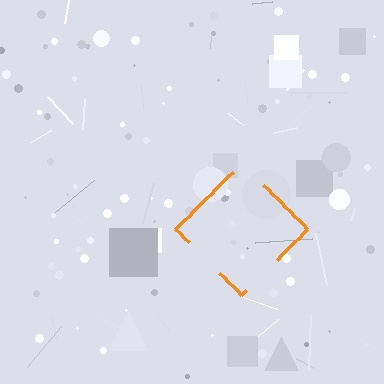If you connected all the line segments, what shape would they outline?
They would outline a diamond.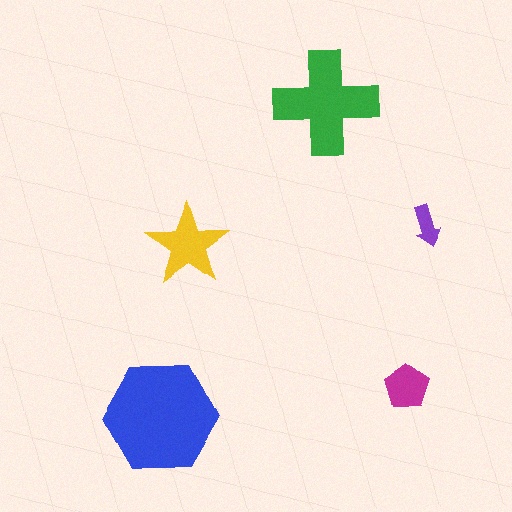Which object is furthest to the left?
The blue hexagon is leftmost.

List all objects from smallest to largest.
The purple arrow, the magenta pentagon, the yellow star, the green cross, the blue hexagon.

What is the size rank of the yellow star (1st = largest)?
3rd.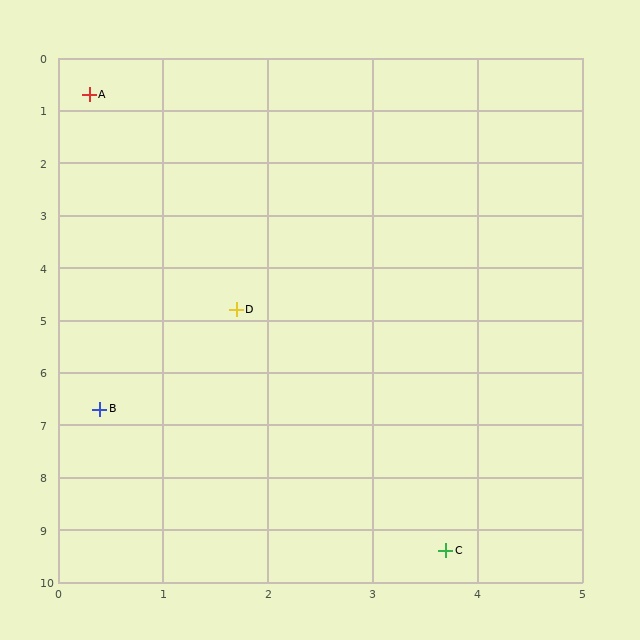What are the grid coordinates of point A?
Point A is at approximately (0.3, 0.7).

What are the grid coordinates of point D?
Point D is at approximately (1.7, 4.8).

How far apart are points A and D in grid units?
Points A and D are about 4.3 grid units apart.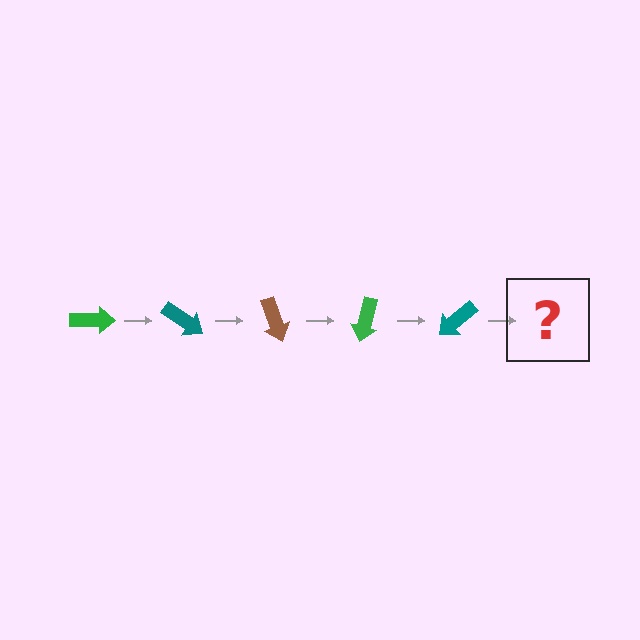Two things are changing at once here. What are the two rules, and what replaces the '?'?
The two rules are that it rotates 35 degrees each step and the color cycles through green, teal, and brown. The '?' should be a brown arrow, rotated 175 degrees from the start.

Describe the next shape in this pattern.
It should be a brown arrow, rotated 175 degrees from the start.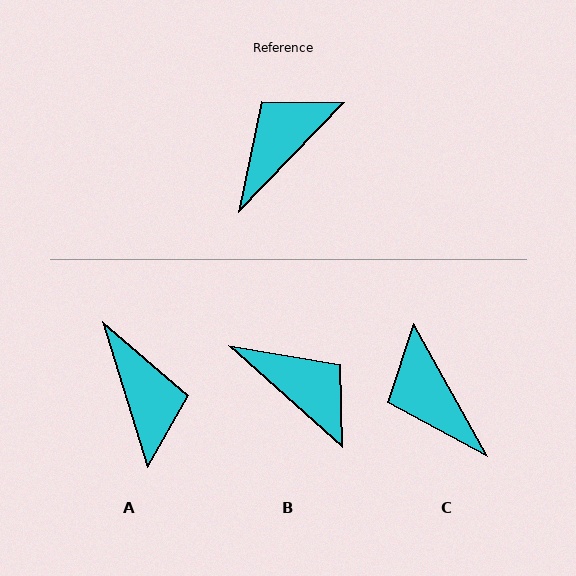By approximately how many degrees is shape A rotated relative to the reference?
Approximately 119 degrees clockwise.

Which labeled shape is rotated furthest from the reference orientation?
A, about 119 degrees away.